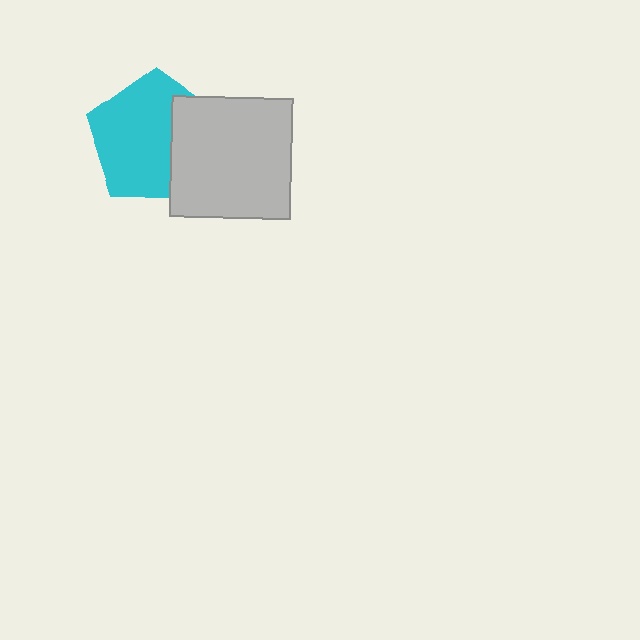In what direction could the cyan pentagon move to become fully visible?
The cyan pentagon could move left. That would shift it out from behind the light gray square entirely.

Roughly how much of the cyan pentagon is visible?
Most of it is visible (roughly 67%).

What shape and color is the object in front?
The object in front is a light gray square.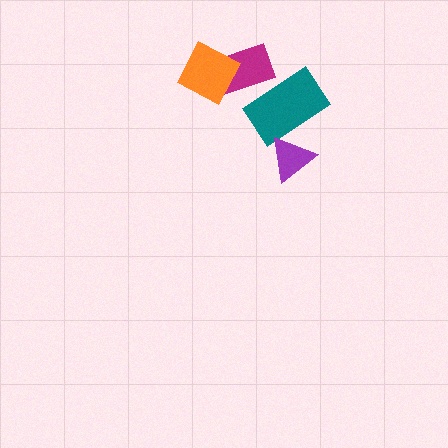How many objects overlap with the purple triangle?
1 object overlaps with the purple triangle.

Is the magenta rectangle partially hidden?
Yes, it is partially covered by another shape.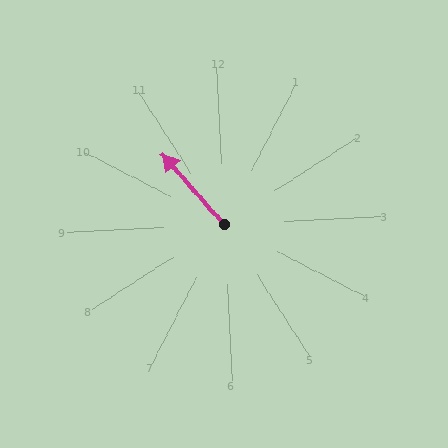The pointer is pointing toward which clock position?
Roughly 11 o'clock.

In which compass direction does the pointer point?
Northwest.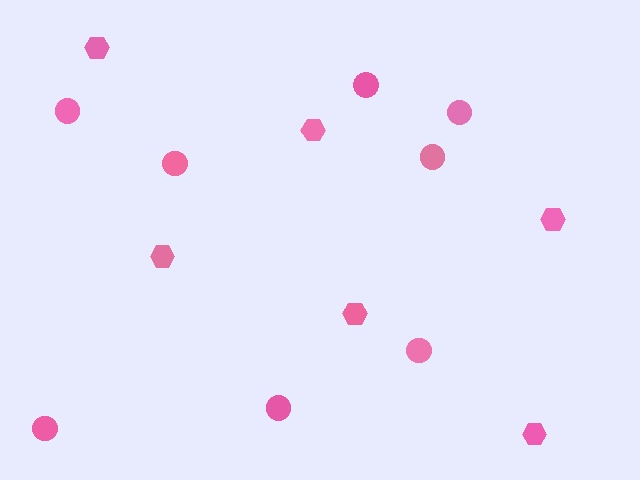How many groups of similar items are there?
There are 2 groups: one group of circles (8) and one group of hexagons (6).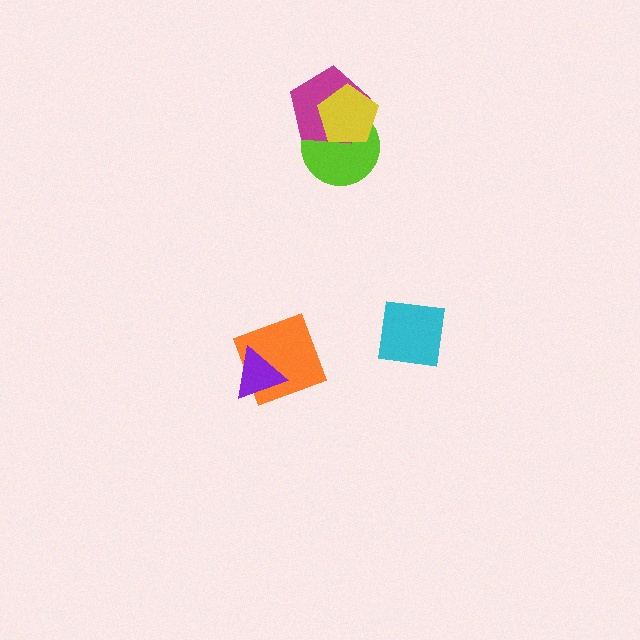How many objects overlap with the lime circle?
2 objects overlap with the lime circle.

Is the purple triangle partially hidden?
No, no other shape covers it.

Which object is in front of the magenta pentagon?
The yellow pentagon is in front of the magenta pentagon.